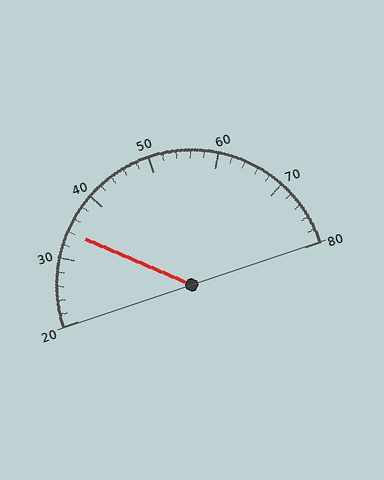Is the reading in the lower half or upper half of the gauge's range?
The reading is in the lower half of the range (20 to 80).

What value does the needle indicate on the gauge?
The needle indicates approximately 34.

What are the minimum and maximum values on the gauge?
The gauge ranges from 20 to 80.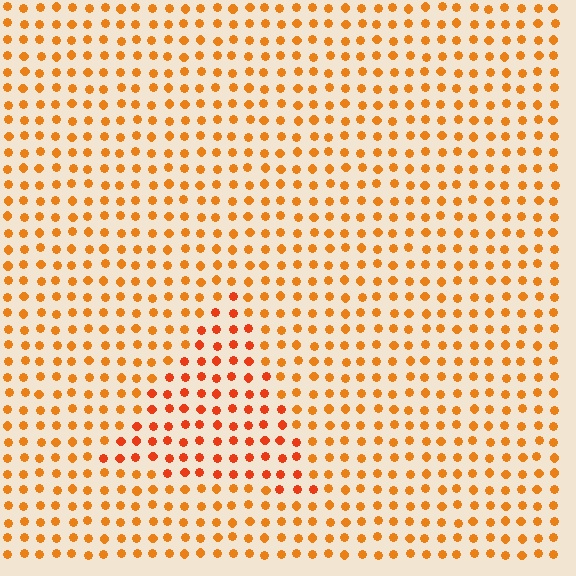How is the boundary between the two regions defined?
The boundary is defined purely by a slight shift in hue (about 20 degrees). Spacing, size, and orientation are identical on both sides.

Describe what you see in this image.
The image is filled with small orange elements in a uniform arrangement. A triangle-shaped region is visible where the elements are tinted to a slightly different hue, forming a subtle color boundary.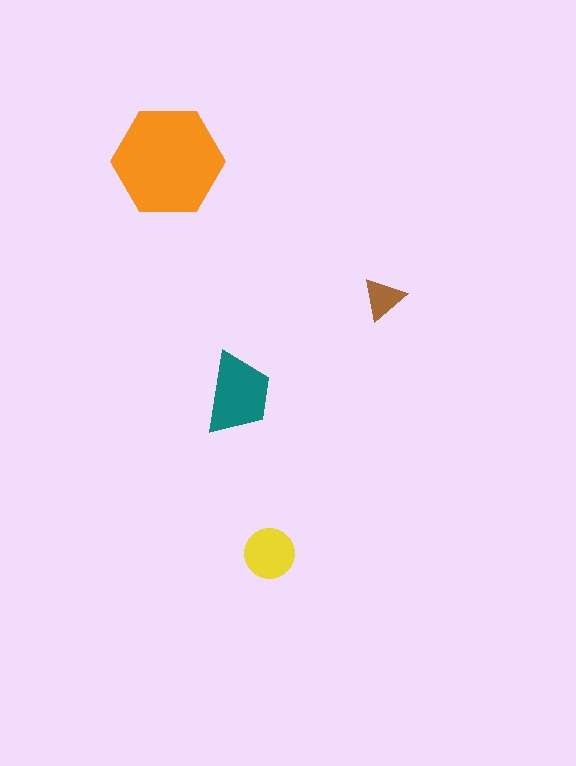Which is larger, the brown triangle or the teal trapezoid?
The teal trapezoid.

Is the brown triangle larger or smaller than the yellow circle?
Smaller.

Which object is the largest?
The orange hexagon.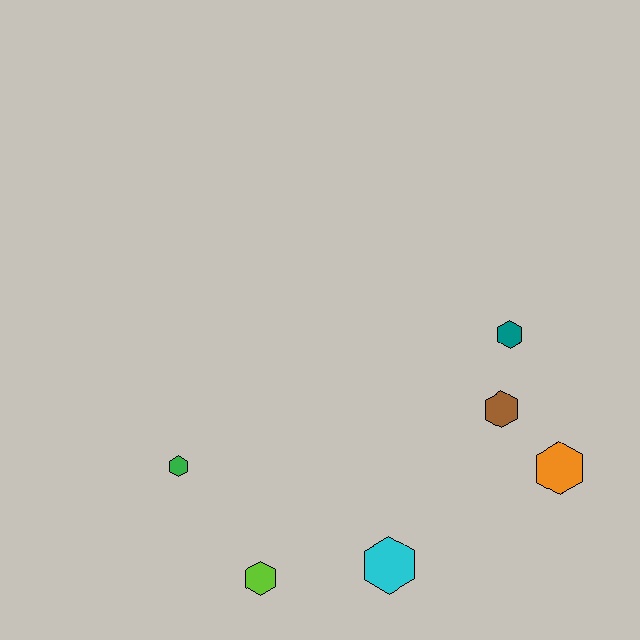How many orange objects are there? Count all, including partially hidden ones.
There is 1 orange object.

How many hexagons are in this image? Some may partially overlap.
There are 6 hexagons.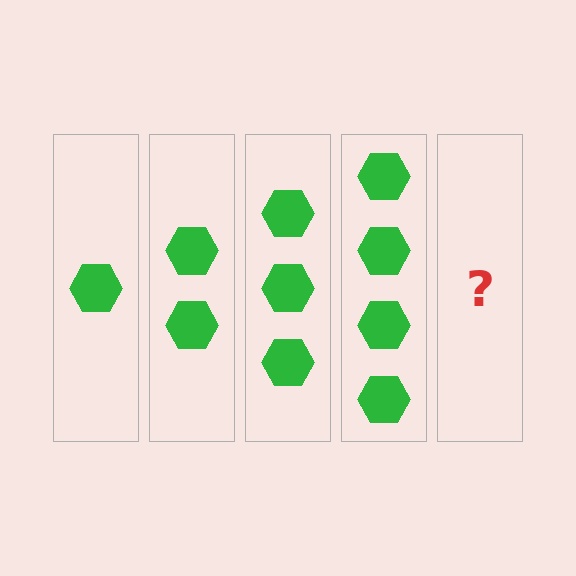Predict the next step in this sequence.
The next step is 5 hexagons.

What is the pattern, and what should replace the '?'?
The pattern is that each step adds one more hexagon. The '?' should be 5 hexagons.